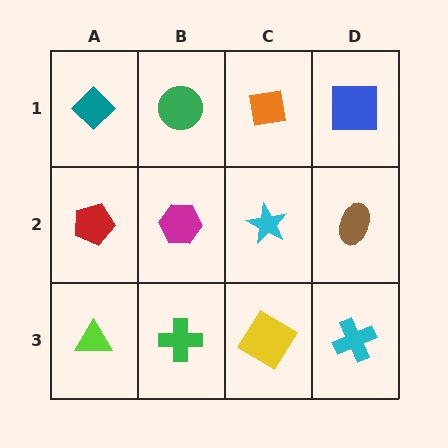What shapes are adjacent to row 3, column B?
A magenta hexagon (row 2, column B), a lime triangle (row 3, column A), a yellow diamond (row 3, column C).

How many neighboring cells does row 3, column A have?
2.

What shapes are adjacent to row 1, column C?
A cyan star (row 2, column C), a green circle (row 1, column B), a blue square (row 1, column D).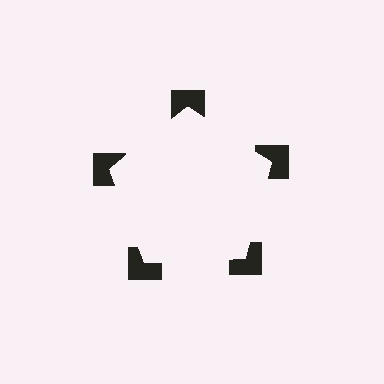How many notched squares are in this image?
There are 5 — one at each vertex of the illusory pentagon.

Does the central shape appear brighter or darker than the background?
It typically appears slightly brighter than the background, even though no actual brightness change is drawn.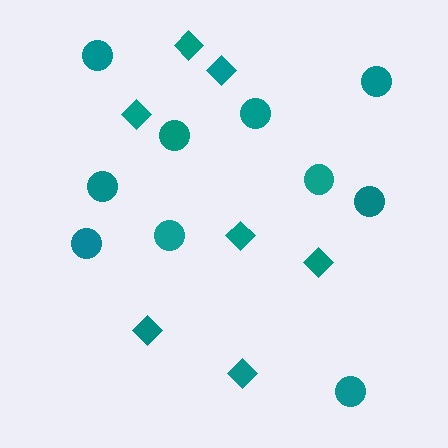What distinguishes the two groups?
There are 2 groups: one group of circles (10) and one group of diamonds (7).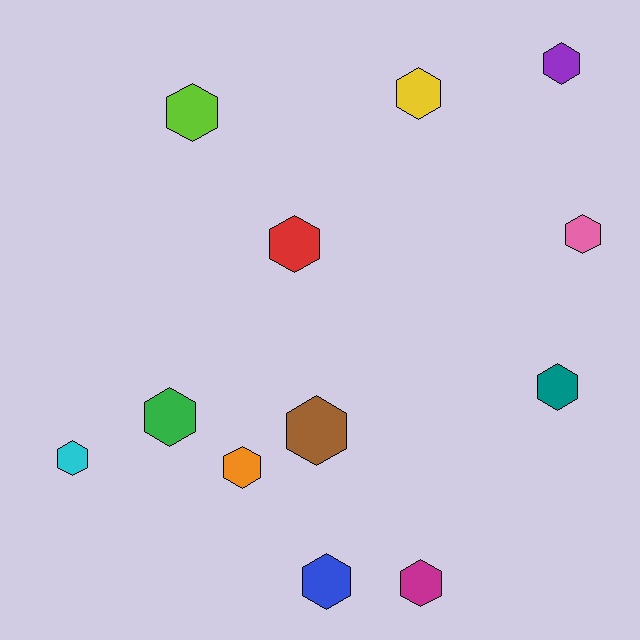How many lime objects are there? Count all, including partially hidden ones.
There is 1 lime object.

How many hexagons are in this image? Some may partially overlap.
There are 12 hexagons.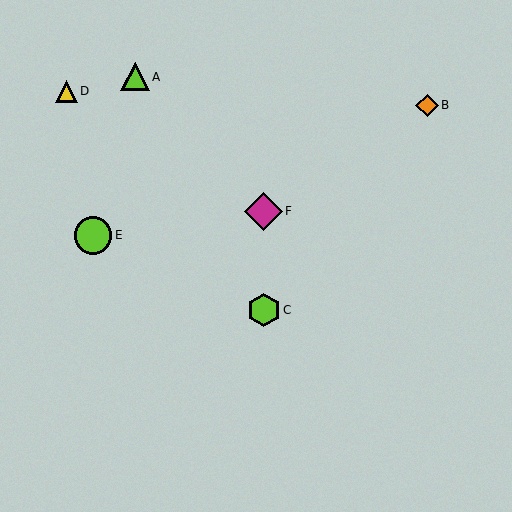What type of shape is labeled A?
Shape A is a lime triangle.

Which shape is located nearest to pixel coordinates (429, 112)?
The orange diamond (labeled B) at (427, 105) is nearest to that location.